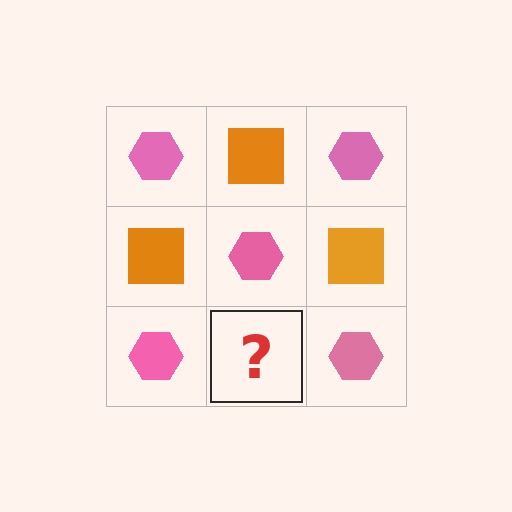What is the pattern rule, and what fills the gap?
The rule is that it alternates pink hexagon and orange square in a checkerboard pattern. The gap should be filled with an orange square.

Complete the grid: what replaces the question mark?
The question mark should be replaced with an orange square.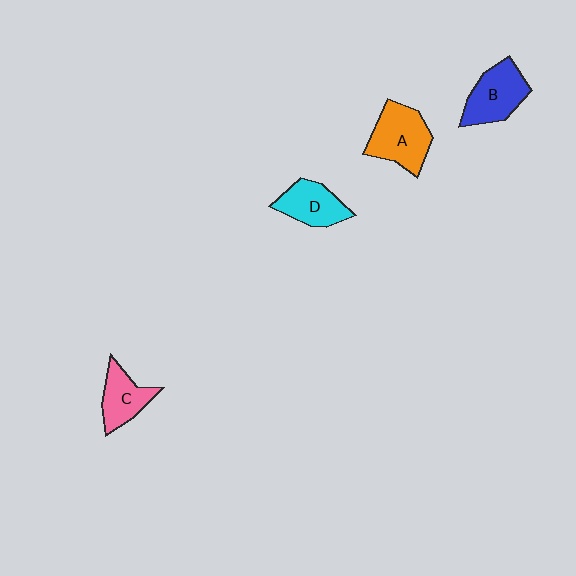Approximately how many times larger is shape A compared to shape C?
Approximately 1.4 times.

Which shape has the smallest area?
Shape C (pink).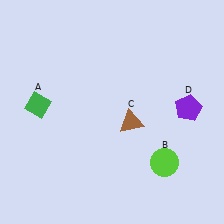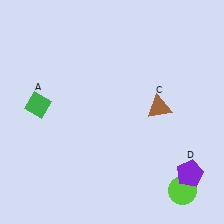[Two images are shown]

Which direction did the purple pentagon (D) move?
The purple pentagon (D) moved down.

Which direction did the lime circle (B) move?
The lime circle (B) moved down.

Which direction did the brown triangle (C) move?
The brown triangle (C) moved right.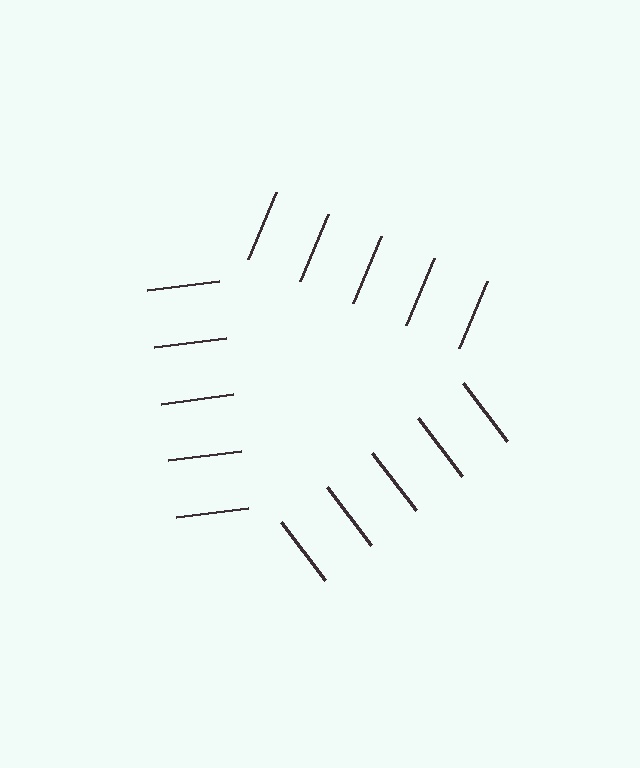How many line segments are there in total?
15 — 5 along each of the 3 edges.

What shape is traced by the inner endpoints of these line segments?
An illusory triangle — the line segments terminate on its edges but no continuous stroke is drawn.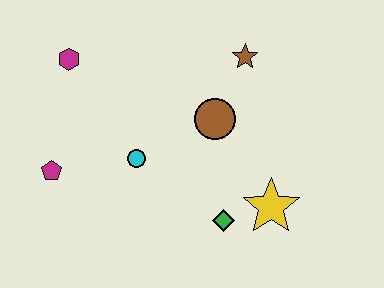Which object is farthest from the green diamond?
The magenta hexagon is farthest from the green diamond.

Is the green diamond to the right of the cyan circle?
Yes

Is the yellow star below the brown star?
Yes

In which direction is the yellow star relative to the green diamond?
The yellow star is to the right of the green diamond.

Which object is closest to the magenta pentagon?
The cyan circle is closest to the magenta pentagon.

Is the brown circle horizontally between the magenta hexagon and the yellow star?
Yes